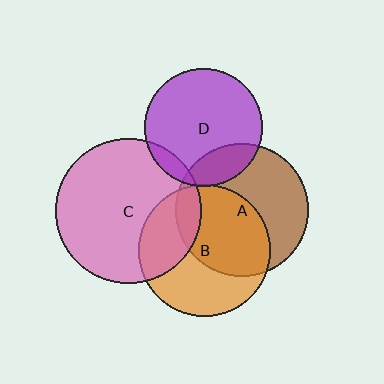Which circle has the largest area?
Circle C (pink).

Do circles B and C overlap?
Yes.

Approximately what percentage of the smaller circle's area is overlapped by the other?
Approximately 30%.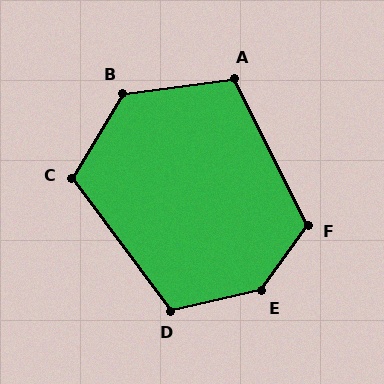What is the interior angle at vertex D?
Approximately 114 degrees (obtuse).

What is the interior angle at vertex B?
Approximately 128 degrees (obtuse).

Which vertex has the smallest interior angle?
A, at approximately 109 degrees.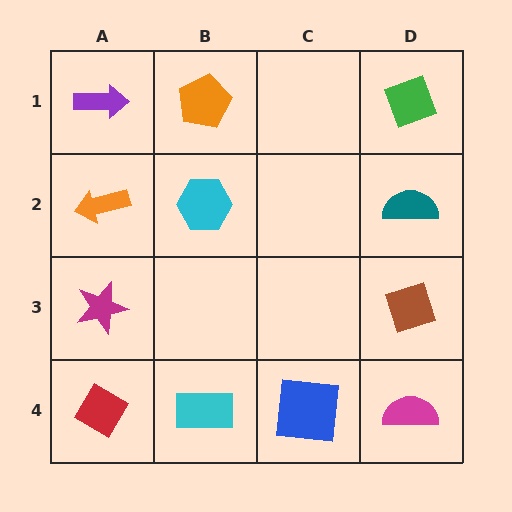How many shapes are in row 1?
3 shapes.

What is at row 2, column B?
A cyan hexagon.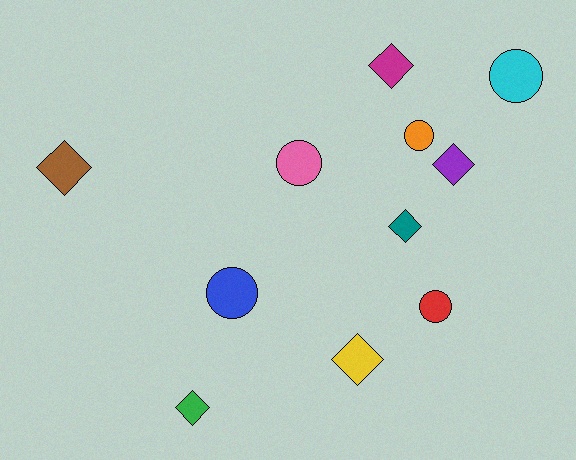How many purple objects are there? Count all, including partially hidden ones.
There is 1 purple object.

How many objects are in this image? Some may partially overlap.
There are 11 objects.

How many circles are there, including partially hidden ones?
There are 5 circles.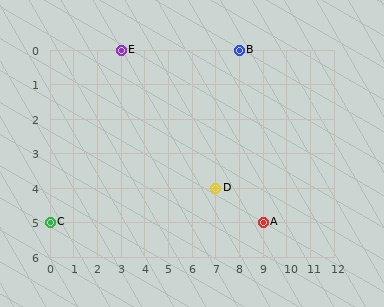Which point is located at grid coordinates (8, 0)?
Point B is at (8, 0).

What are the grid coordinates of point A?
Point A is at grid coordinates (9, 5).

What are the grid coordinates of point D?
Point D is at grid coordinates (7, 4).